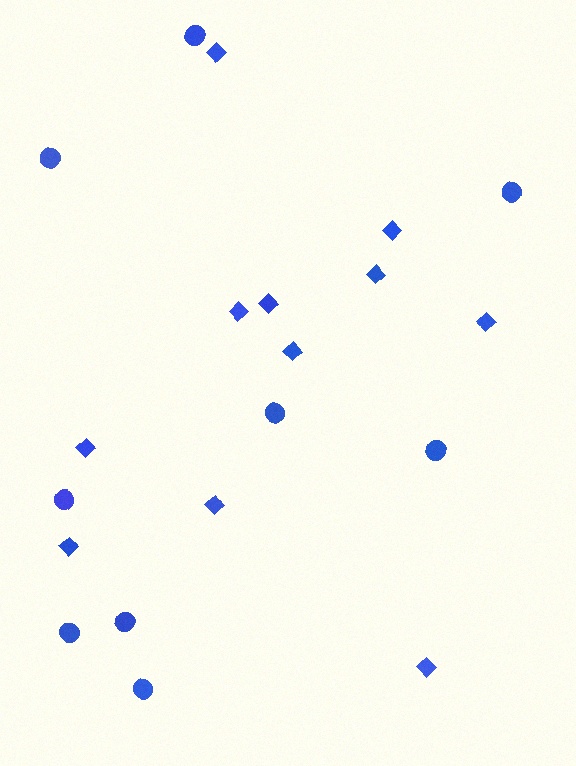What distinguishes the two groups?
There are 2 groups: one group of circles (9) and one group of diamonds (11).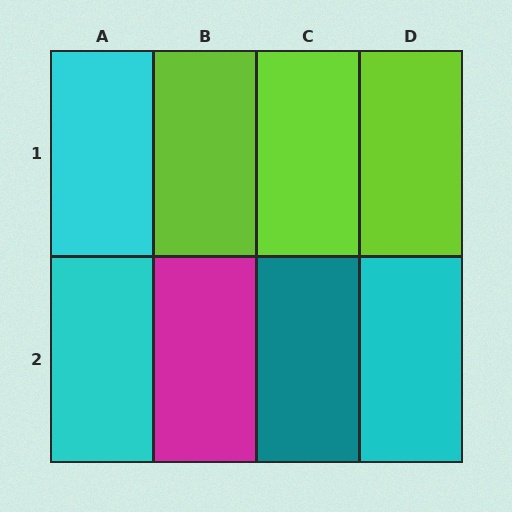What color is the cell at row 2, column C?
Teal.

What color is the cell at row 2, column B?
Magenta.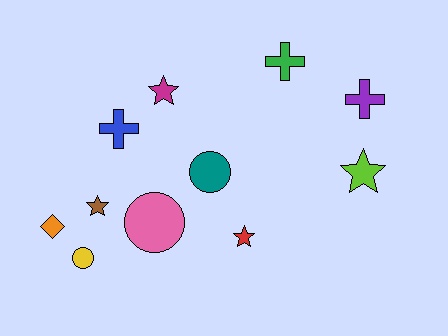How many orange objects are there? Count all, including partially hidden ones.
There is 1 orange object.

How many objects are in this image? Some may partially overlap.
There are 11 objects.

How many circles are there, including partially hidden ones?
There are 3 circles.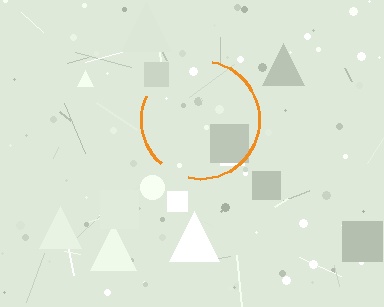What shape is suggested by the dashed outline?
The dashed outline suggests a circle.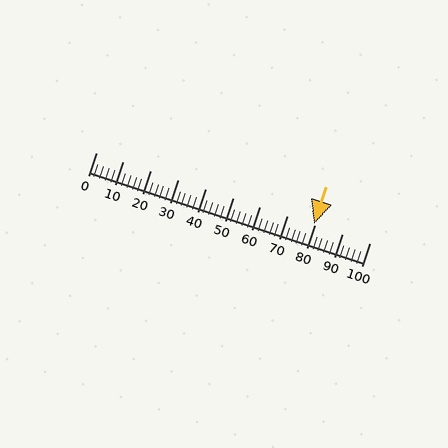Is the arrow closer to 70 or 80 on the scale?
The arrow is closer to 80.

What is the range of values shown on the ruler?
The ruler shows values from 0 to 100.